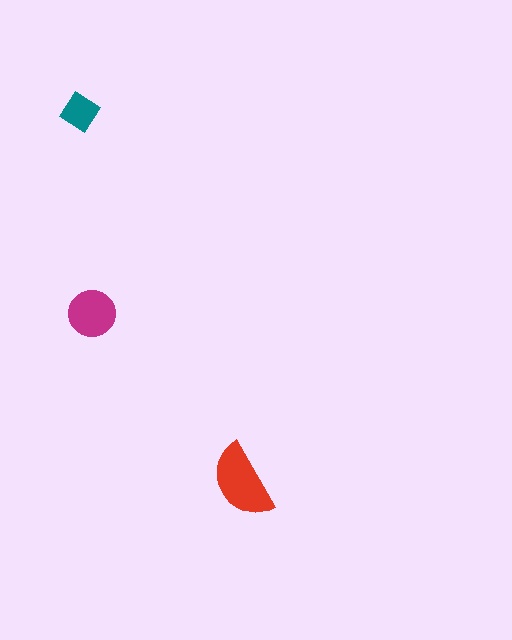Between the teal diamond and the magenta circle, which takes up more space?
The magenta circle.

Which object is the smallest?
The teal diamond.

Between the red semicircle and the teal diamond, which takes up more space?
The red semicircle.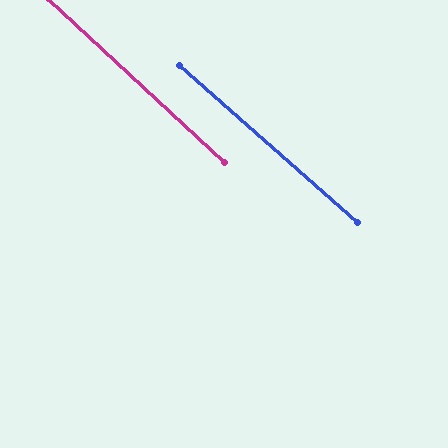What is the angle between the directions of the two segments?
Approximately 2 degrees.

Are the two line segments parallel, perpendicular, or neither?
Parallel — their directions differ by only 1.6°.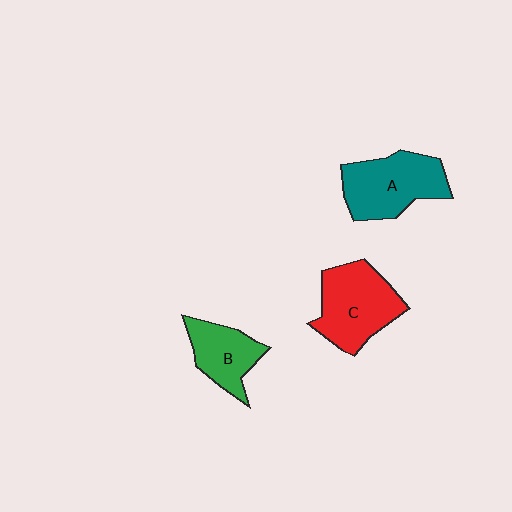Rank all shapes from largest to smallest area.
From largest to smallest: C (red), A (teal), B (green).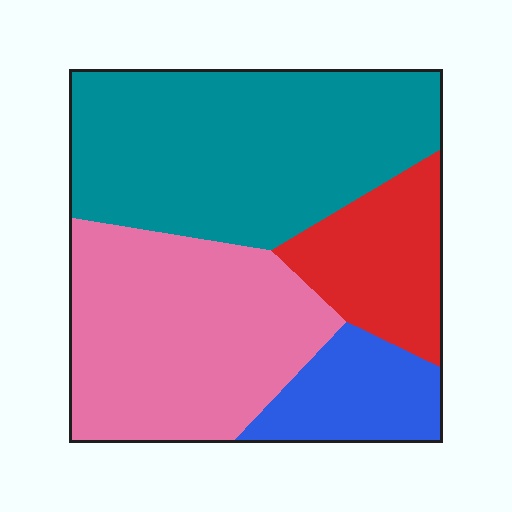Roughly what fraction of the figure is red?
Red covers around 15% of the figure.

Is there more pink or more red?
Pink.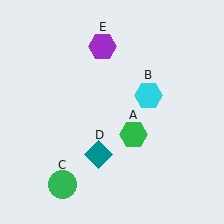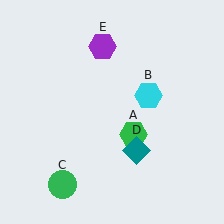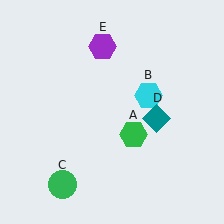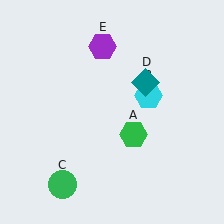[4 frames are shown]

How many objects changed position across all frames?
1 object changed position: teal diamond (object D).